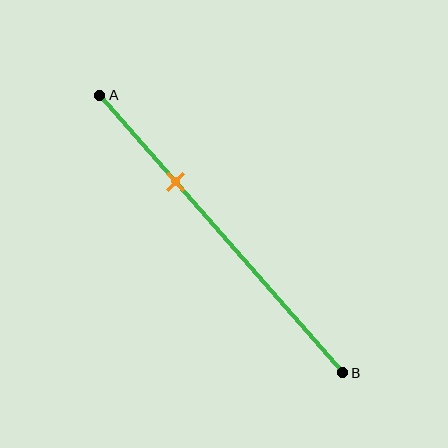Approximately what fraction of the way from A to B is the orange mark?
The orange mark is approximately 30% of the way from A to B.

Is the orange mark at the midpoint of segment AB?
No, the mark is at about 30% from A, not at the 50% midpoint.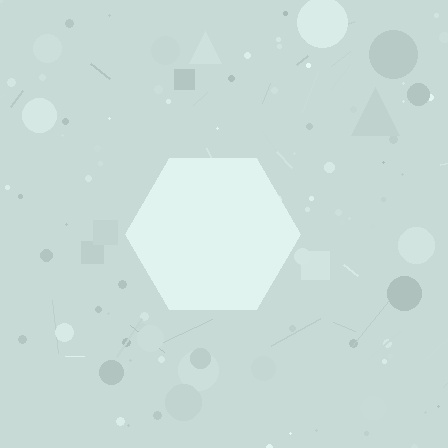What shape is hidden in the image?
A hexagon is hidden in the image.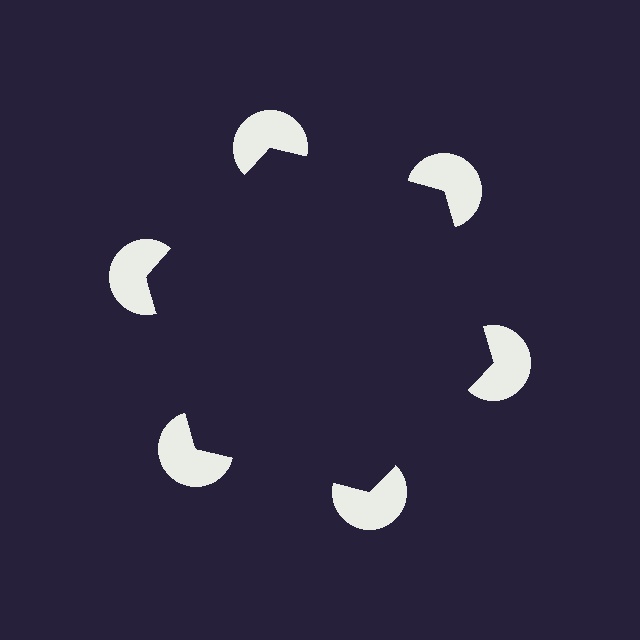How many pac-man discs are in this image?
There are 6 — one at each vertex of the illusory hexagon.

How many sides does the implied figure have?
6 sides.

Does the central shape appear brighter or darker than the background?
It typically appears slightly darker than the background, even though no actual brightness change is drawn.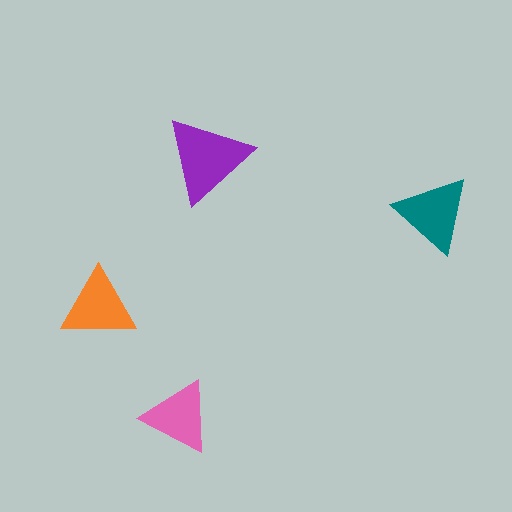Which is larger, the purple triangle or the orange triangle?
The purple one.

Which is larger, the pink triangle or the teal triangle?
The teal one.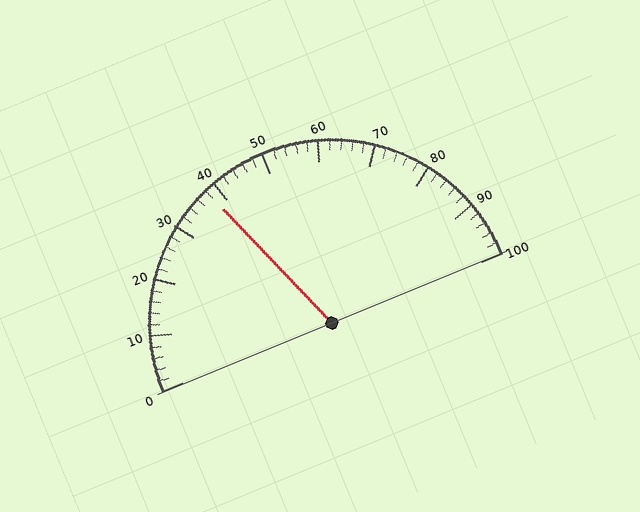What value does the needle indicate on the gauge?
The needle indicates approximately 38.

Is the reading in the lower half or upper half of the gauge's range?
The reading is in the lower half of the range (0 to 100).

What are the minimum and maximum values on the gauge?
The gauge ranges from 0 to 100.